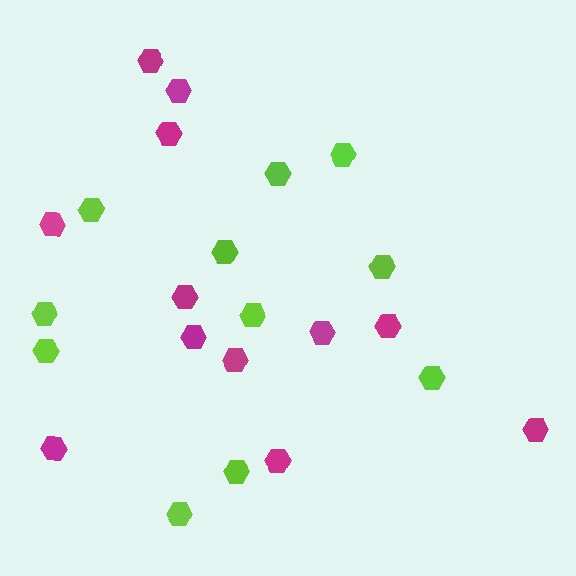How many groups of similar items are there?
There are 2 groups: one group of lime hexagons (11) and one group of magenta hexagons (12).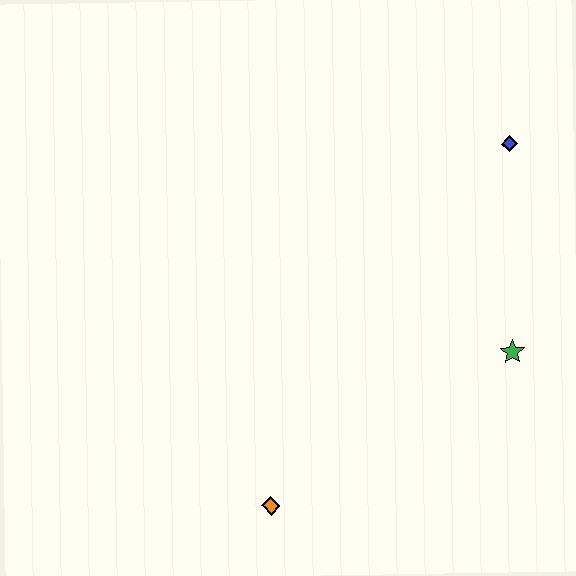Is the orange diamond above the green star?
No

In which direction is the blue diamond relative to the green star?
The blue diamond is above the green star.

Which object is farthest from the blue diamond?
The orange diamond is farthest from the blue diamond.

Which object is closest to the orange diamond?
The green star is closest to the orange diamond.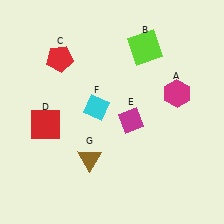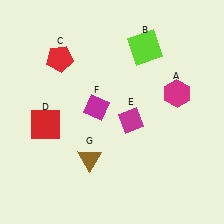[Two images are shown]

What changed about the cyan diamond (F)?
In Image 1, F is cyan. In Image 2, it changed to magenta.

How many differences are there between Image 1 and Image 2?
There is 1 difference between the two images.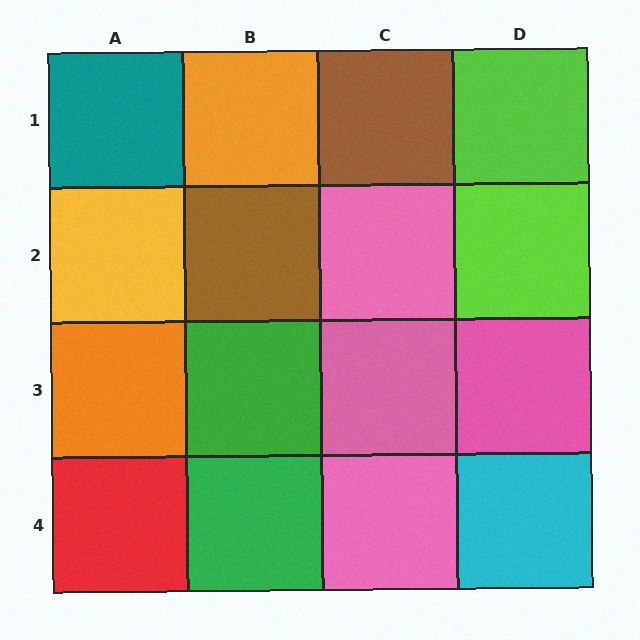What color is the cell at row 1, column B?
Orange.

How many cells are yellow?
1 cell is yellow.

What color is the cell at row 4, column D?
Cyan.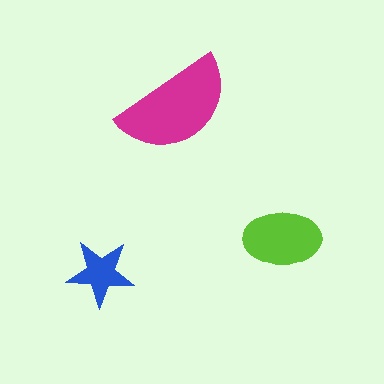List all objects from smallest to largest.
The blue star, the lime ellipse, the magenta semicircle.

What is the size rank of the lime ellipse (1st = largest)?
2nd.